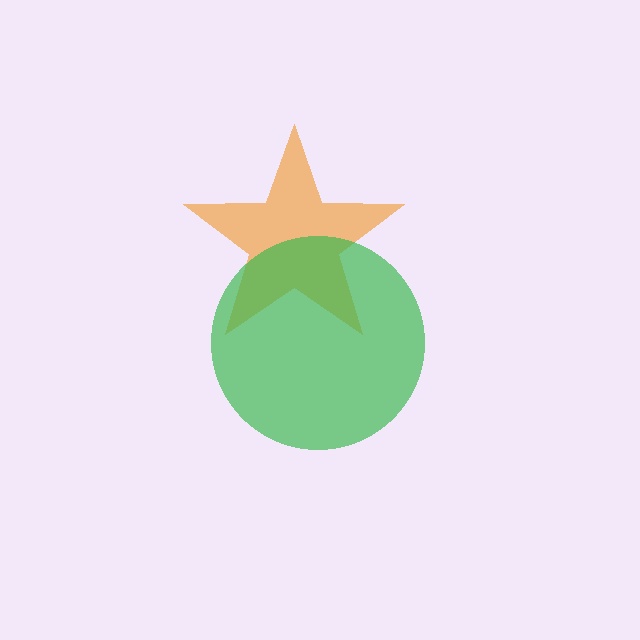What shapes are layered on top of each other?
The layered shapes are: an orange star, a green circle.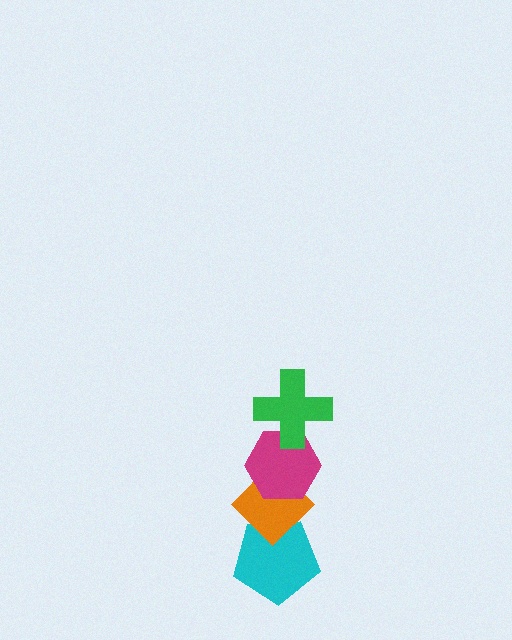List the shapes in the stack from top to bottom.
From top to bottom: the green cross, the magenta hexagon, the orange diamond, the cyan pentagon.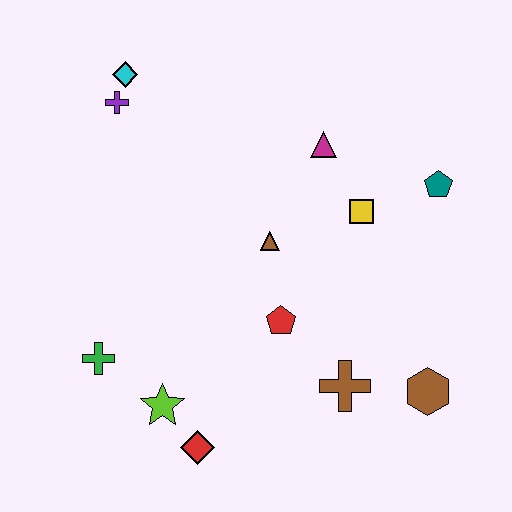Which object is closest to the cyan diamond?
The purple cross is closest to the cyan diamond.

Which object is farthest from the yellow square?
The green cross is farthest from the yellow square.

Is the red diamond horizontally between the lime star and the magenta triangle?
Yes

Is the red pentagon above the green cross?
Yes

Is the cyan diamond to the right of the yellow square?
No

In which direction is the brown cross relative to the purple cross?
The brown cross is below the purple cross.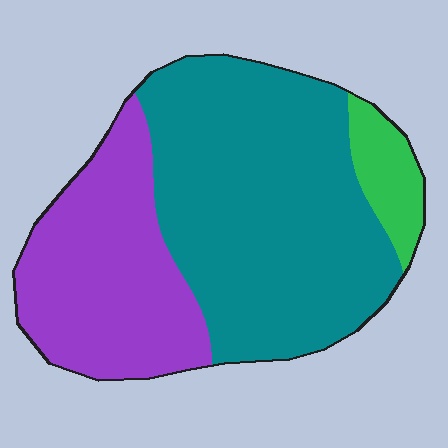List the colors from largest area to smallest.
From largest to smallest: teal, purple, green.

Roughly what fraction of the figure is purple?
Purple covers about 35% of the figure.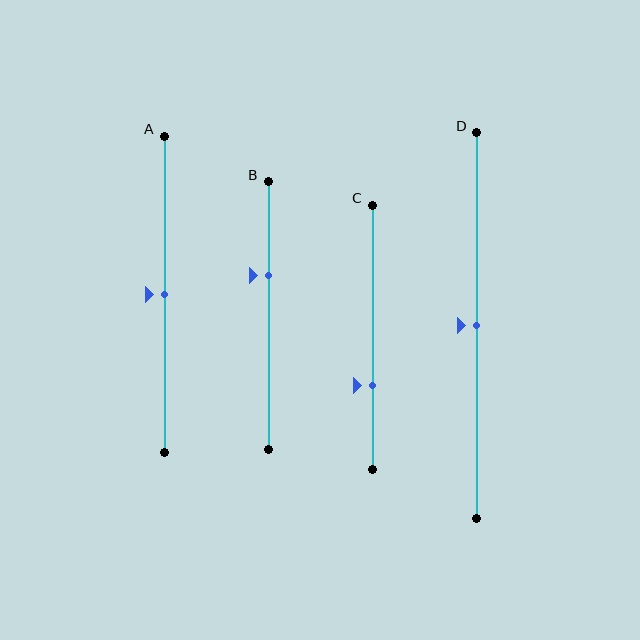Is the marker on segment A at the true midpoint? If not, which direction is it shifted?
Yes, the marker on segment A is at the true midpoint.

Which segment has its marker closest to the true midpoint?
Segment A has its marker closest to the true midpoint.